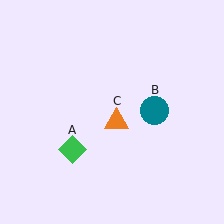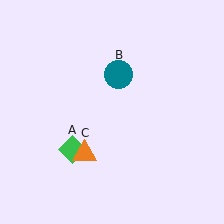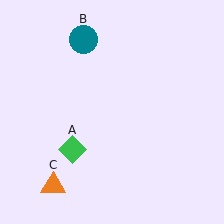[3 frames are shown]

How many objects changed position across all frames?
2 objects changed position: teal circle (object B), orange triangle (object C).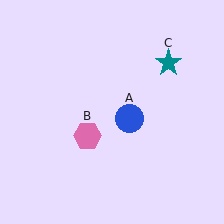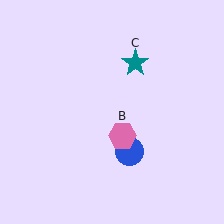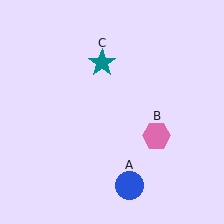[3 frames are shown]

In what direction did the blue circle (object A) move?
The blue circle (object A) moved down.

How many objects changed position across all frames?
3 objects changed position: blue circle (object A), pink hexagon (object B), teal star (object C).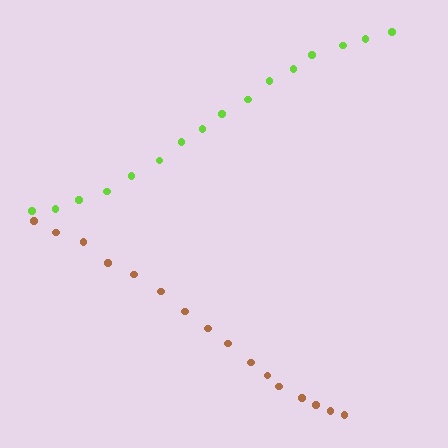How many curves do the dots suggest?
There are 2 distinct paths.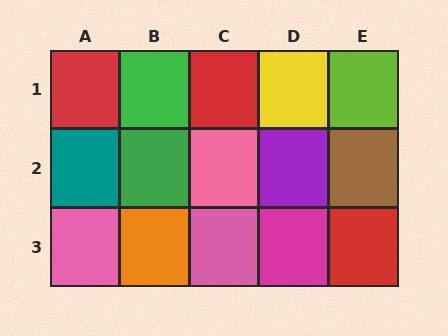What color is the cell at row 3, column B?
Orange.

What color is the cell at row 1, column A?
Red.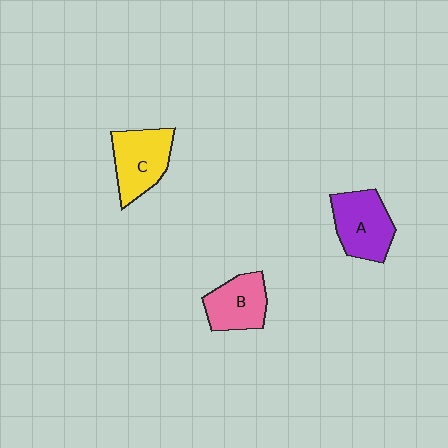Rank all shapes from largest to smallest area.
From largest to smallest: A (purple), C (yellow), B (pink).